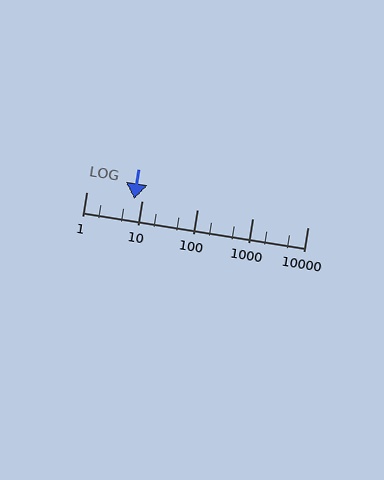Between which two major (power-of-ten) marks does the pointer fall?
The pointer is between 1 and 10.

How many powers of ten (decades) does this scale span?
The scale spans 4 decades, from 1 to 10000.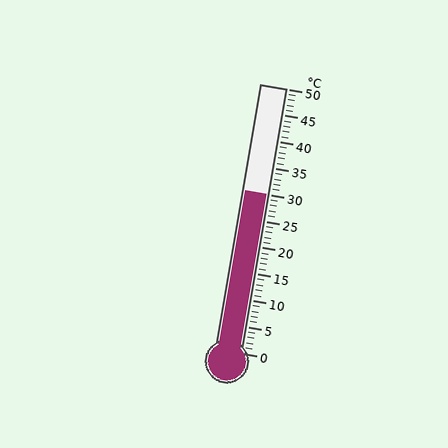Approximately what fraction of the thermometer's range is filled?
The thermometer is filled to approximately 60% of its range.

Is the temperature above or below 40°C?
The temperature is below 40°C.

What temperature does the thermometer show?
The thermometer shows approximately 30°C.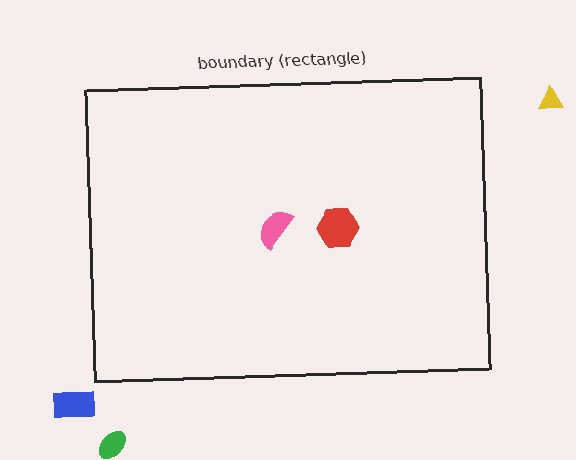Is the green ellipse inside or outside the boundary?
Outside.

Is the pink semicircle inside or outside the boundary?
Inside.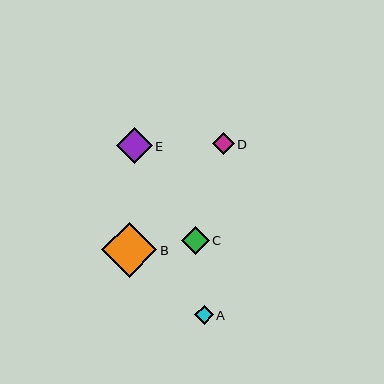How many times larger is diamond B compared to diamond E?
Diamond B is approximately 1.5 times the size of diamond E.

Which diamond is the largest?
Diamond B is the largest with a size of approximately 55 pixels.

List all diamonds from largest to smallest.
From largest to smallest: B, E, C, D, A.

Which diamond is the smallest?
Diamond A is the smallest with a size of approximately 18 pixels.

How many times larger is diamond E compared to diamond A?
Diamond E is approximately 1.9 times the size of diamond A.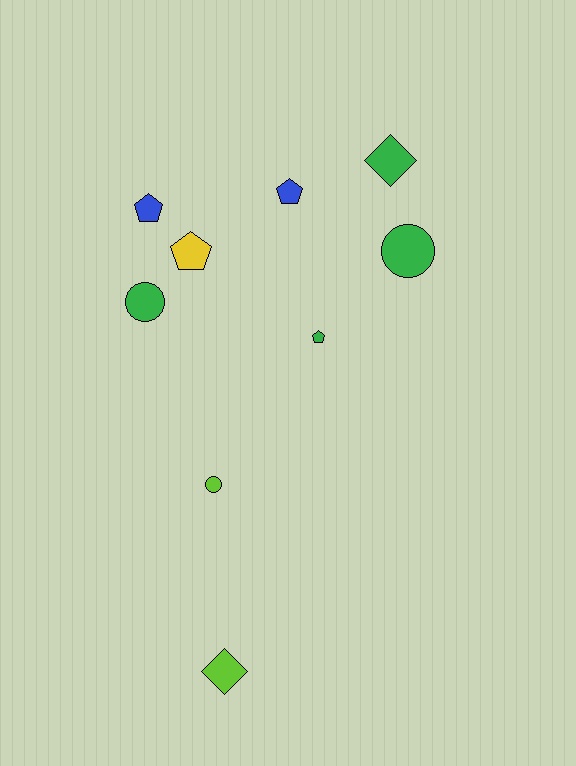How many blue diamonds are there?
There are no blue diamonds.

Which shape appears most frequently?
Pentagon, with 4 objects.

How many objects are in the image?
There are 9 objects.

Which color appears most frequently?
Green, with 4 objects.